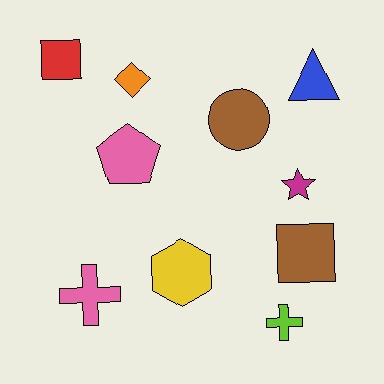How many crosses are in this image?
There are 2 crosses.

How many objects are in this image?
There are 10 objects.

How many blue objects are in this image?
There is 1 blue object.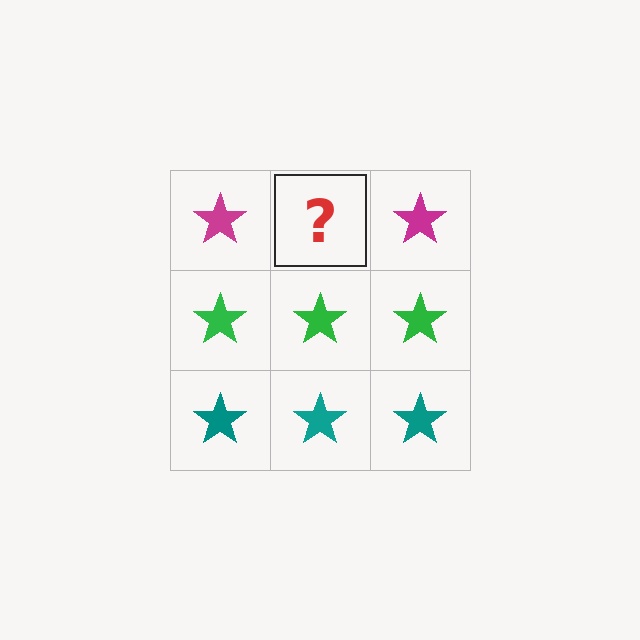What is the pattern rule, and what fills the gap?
The rule is that each row has a consistent color. The gap should be filled with a magenta star.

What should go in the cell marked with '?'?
The missing cell should contain a magenta star.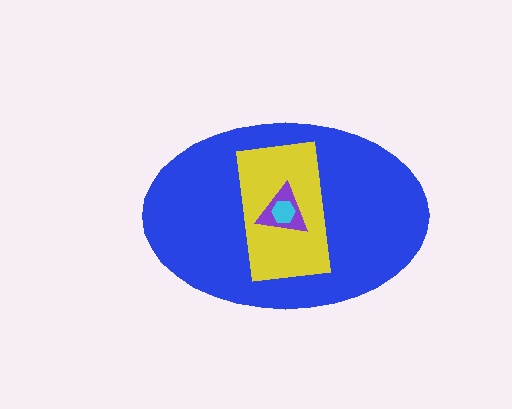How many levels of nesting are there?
4.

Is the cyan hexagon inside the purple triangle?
Yes.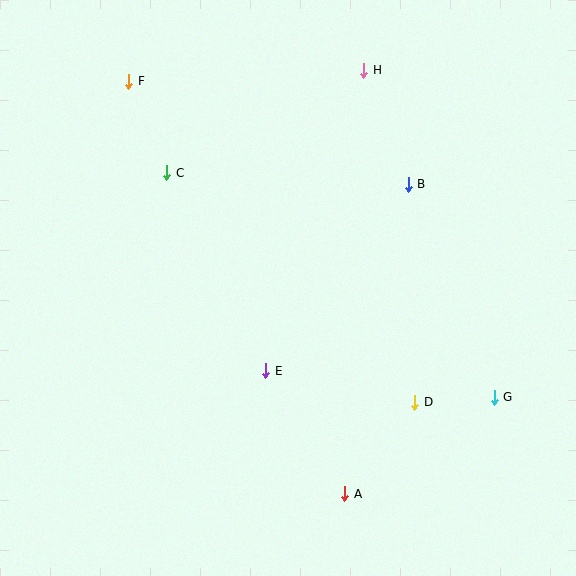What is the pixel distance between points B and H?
The distance between B and H is 122 pixels.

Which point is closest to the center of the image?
Point E at (266, 371) is closest to the center.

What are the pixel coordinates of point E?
Point E is at (266, 371).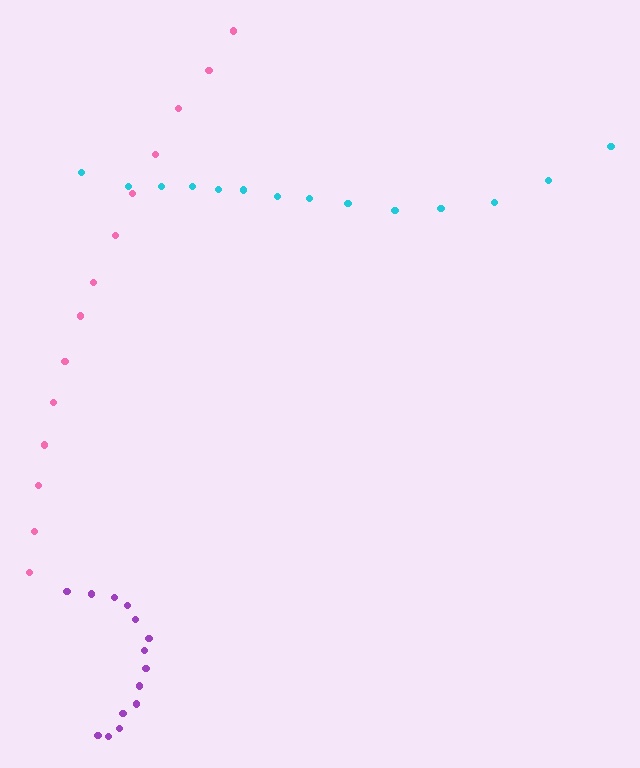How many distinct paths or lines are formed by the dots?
There are 3 distinct paths.